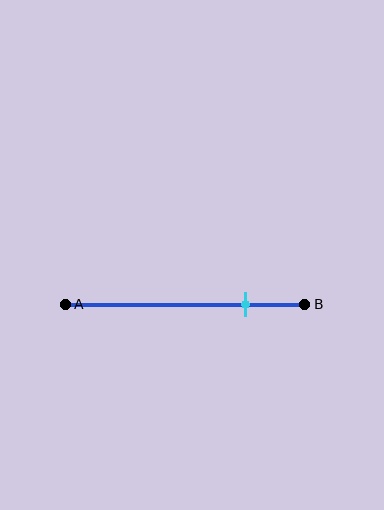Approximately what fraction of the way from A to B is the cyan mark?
The cyan mark is approximately 75% of the way from A to B.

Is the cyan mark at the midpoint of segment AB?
No, the mark is at about 75% from A, not at the 50% midpoint.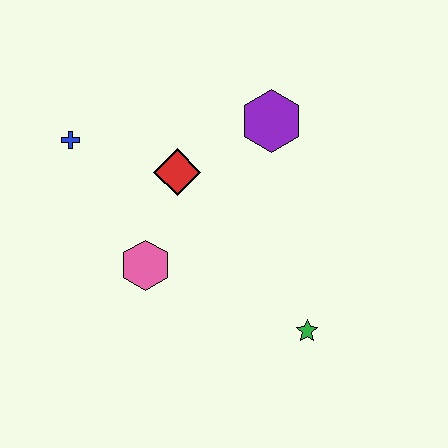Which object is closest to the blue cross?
The red diamond is closest to the blue cross.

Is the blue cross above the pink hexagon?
Yes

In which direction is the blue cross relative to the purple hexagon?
The blue cross is to the left of the purple hexagon.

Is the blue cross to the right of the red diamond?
No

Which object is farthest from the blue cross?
The green star is farthest from the blue cross.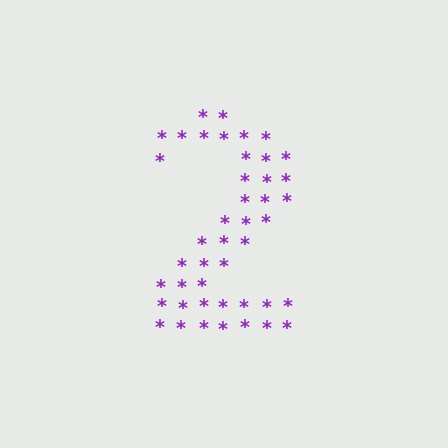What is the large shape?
The large shape is the digit 2.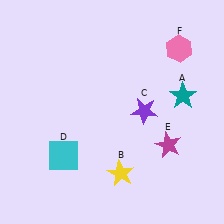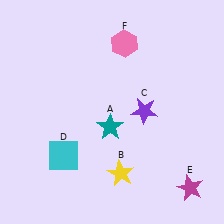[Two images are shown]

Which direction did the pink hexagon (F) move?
The pink hexagon (F) moved left.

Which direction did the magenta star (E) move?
The magenta star (E) moved down.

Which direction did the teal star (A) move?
The teal star (A) moved left.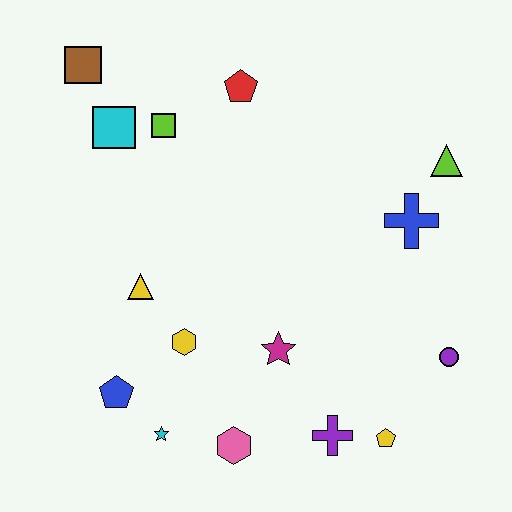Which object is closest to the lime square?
The cyan square is closest to the lime square.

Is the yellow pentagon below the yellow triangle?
Yes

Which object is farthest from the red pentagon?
The yellow pentagon is farthest from the red pentagon.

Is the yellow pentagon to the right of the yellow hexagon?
Yes